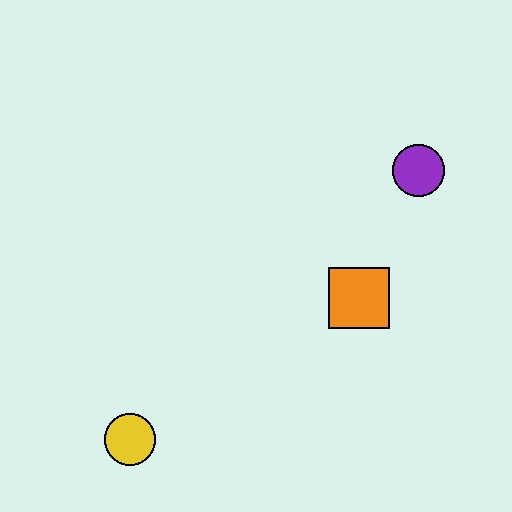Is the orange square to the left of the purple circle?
Yes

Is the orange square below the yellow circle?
No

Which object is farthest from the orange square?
The yellow circle is farthest from the orange square.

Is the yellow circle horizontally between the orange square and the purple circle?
No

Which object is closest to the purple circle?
The orange square is closest to the purple circle.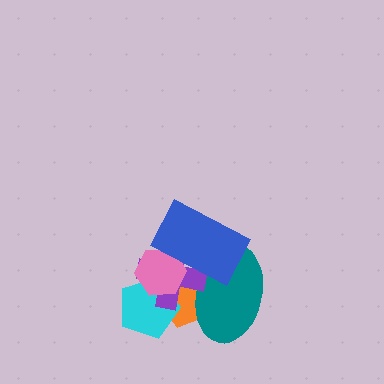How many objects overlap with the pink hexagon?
4 objects overlap with the pink hexagon.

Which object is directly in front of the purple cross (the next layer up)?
The pink hexagon is directly in front of the purple cross.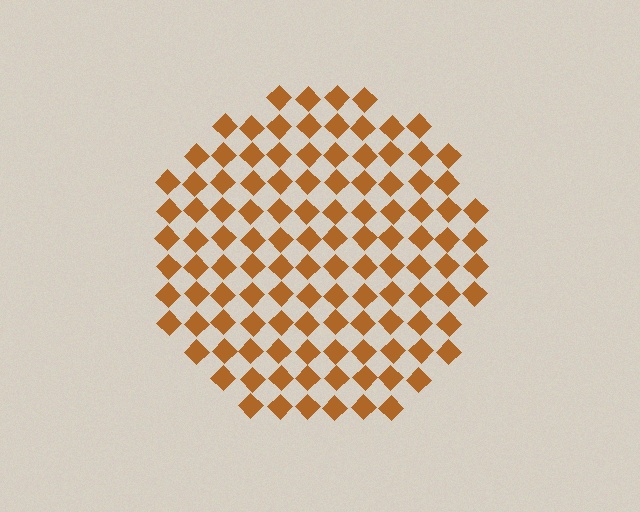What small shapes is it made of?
It is made of small diamonds.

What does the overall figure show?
The overall figure shows a circle.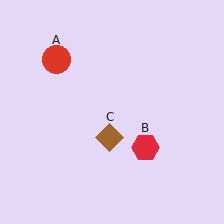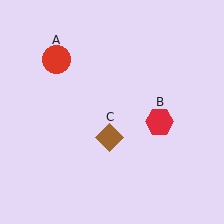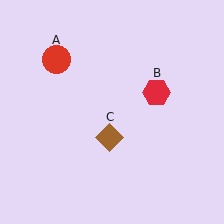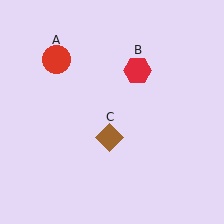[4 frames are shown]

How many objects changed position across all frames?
1 object changed position: red hexagon (object B).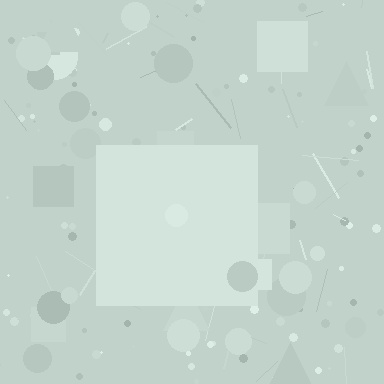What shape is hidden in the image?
A square is hidden in the image.